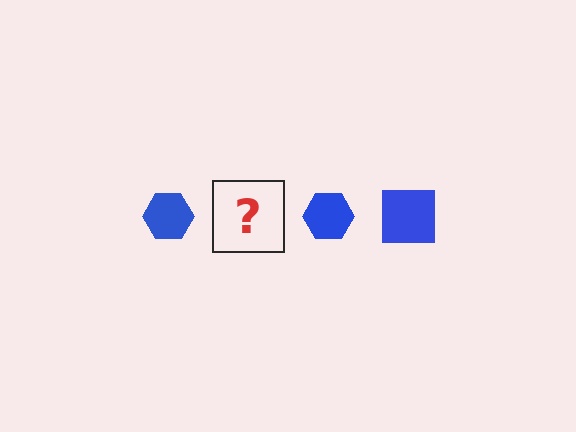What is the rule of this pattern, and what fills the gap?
The rule is that the pattern cycles through hexagon, square shapes in blue. The gap should be filled with a blue square.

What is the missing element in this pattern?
The missing element is a blue square.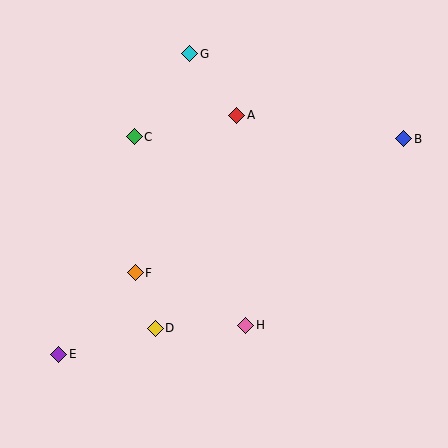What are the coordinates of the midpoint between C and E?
The midpoint between C and E is at (97, 246).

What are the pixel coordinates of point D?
Point D is at (155, 328).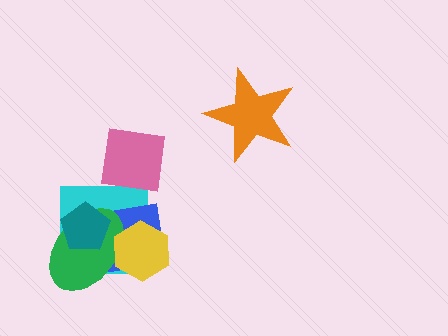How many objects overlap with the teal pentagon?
3 objects overlap with the teal pentagon.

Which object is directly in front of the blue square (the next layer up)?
The green ellipse is directly in front of the blue square.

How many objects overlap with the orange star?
0 objects overlap with the orange star.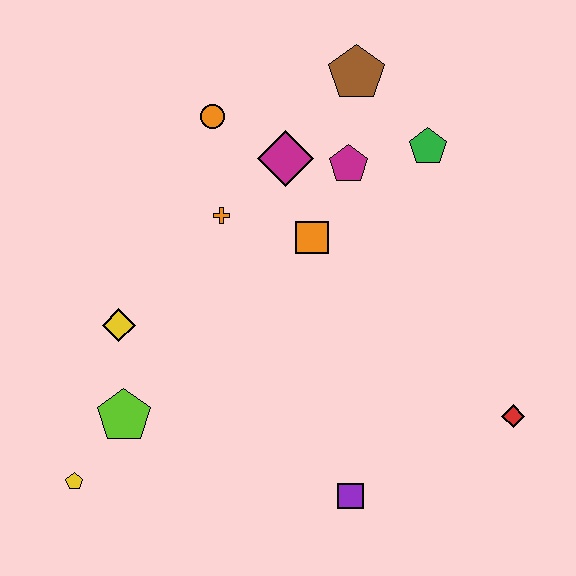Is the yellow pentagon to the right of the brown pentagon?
No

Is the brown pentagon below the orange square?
No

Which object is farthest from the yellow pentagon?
The brown pentagon is farthest from the yellow pentagon.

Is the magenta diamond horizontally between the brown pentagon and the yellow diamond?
Yes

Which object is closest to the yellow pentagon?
The lime pentagon is closest to the yellow pentagon.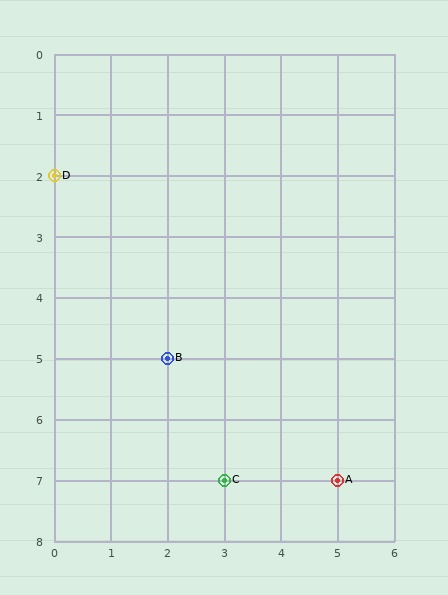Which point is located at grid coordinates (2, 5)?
Point B is at (2, 5).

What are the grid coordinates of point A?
Point A is at grid coordinates (5, 7).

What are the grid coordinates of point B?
Point B is at grid coordinates (2, 5).